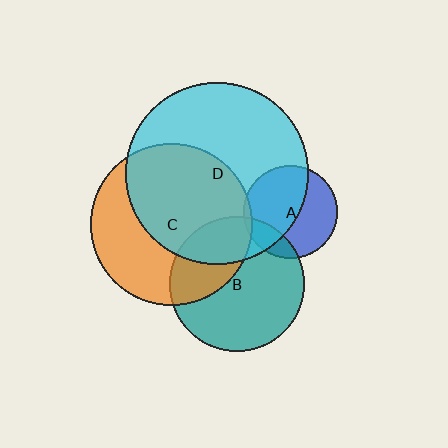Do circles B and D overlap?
Yes.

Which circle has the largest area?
Circle D (cyan).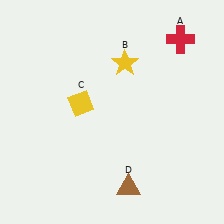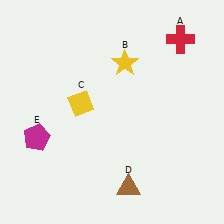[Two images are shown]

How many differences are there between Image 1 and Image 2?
There is 1 difference between the two images.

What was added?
A magenta pentagon (E) was added in Image 2.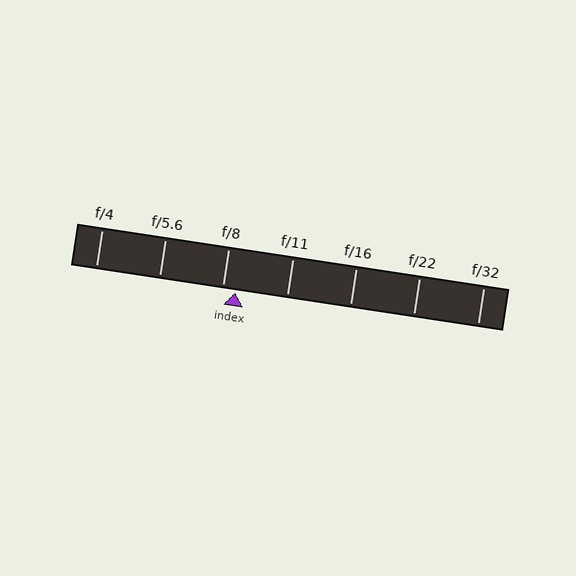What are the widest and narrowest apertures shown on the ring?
The widest aperture shown is f/4 and the narrowest is f/32.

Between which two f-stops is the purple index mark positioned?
The index mark is between f/8 and f/11.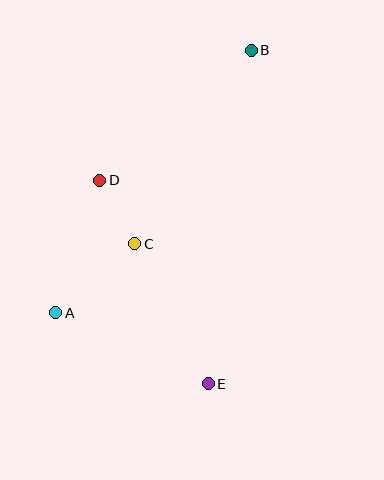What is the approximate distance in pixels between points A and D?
The distance between A and D is approximately 139 pixels.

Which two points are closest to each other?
Points C and D are closest to each other.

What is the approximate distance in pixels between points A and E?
The distance between A and E is approximately 168 pixels.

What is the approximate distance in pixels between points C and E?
The distance between C and E is approximately 158 pixels.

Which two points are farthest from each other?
Points B and E are farthest from each other.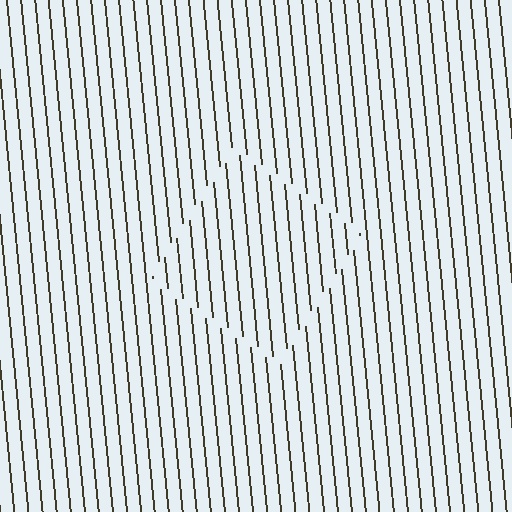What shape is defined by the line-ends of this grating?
An illusory square. The interior of the shape contains the same grating, shifted by half a period — the contour is defined by the phase discontinuity where line-ends from the inner and outer gratings abut.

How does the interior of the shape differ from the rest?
The interior of the shape contains the same grating, shifted by half a period — the contour is defined by the phase discontinuity where line-ends from the inner and outer gratings abut.